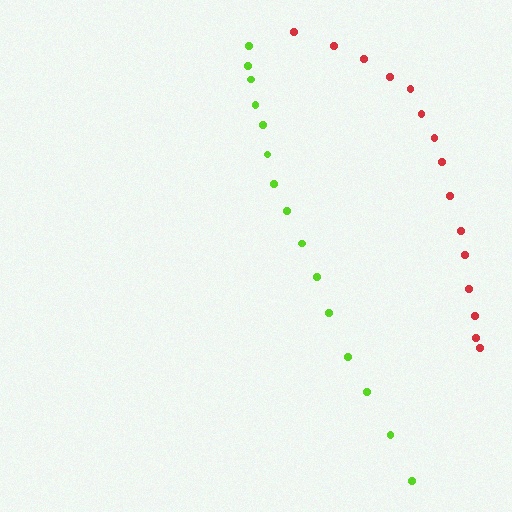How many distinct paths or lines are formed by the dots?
There are 2 distinct paths.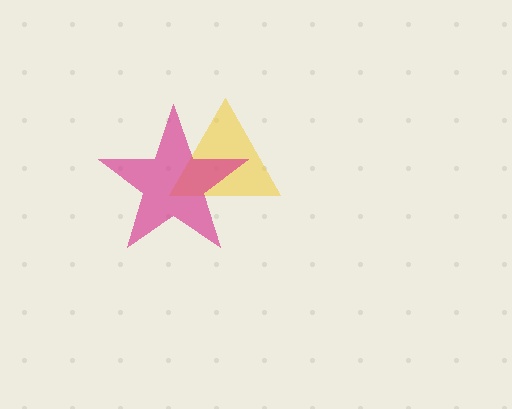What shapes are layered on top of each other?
The layered shapes are: a yellow triangle, a magenta star.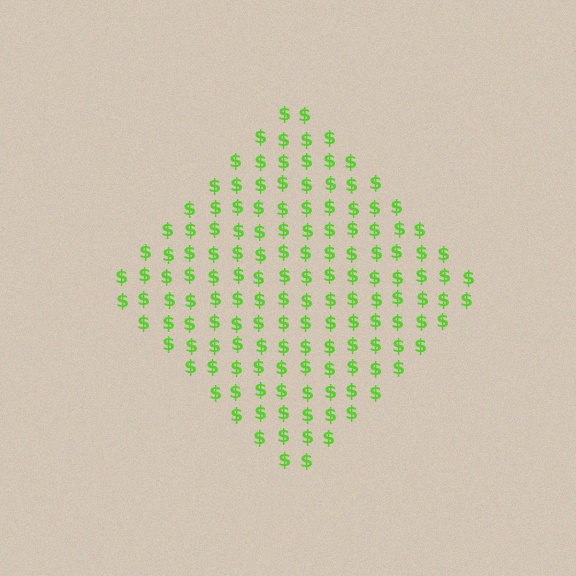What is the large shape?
The large shape is a diamond.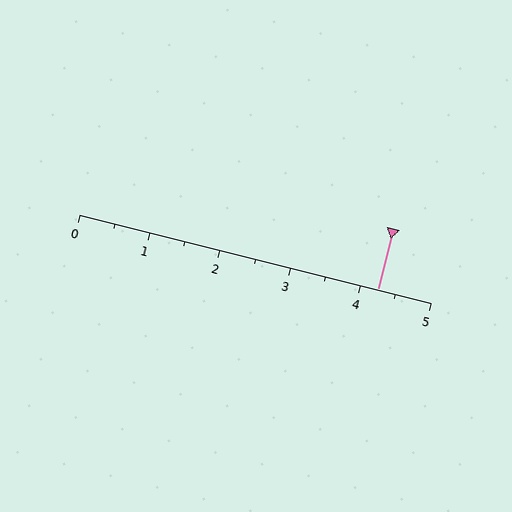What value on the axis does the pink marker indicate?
The marker indicates approximately 4.2.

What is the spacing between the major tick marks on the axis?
The major ticks are spaced 1 apart.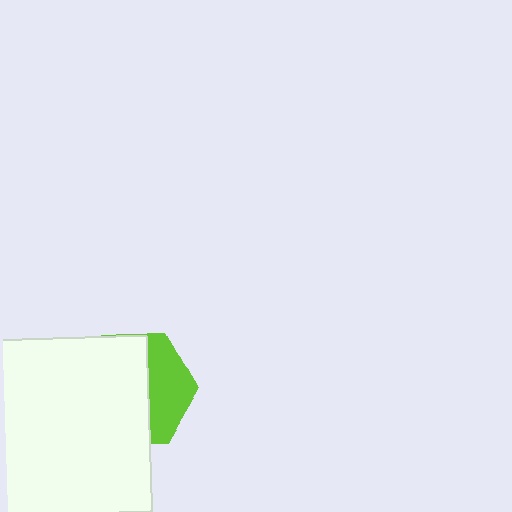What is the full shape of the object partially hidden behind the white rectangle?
The partially hidden object is a lime hexagon.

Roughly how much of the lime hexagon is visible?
A small part of it is visible (roughly 36%).